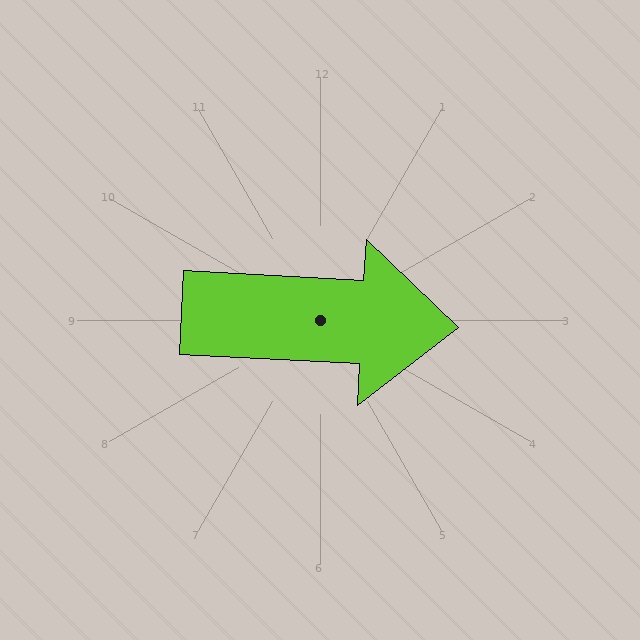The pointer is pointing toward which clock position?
Roughly 3 o'clock.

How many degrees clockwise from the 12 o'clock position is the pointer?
Approximately 93 degrees.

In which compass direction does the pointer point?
East.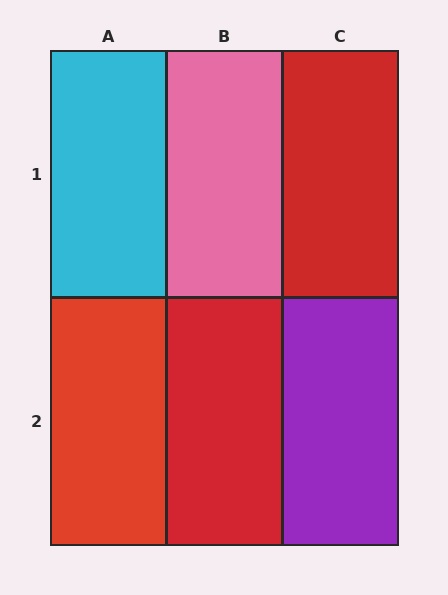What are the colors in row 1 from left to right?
Cyan, pink, red.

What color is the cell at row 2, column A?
Red.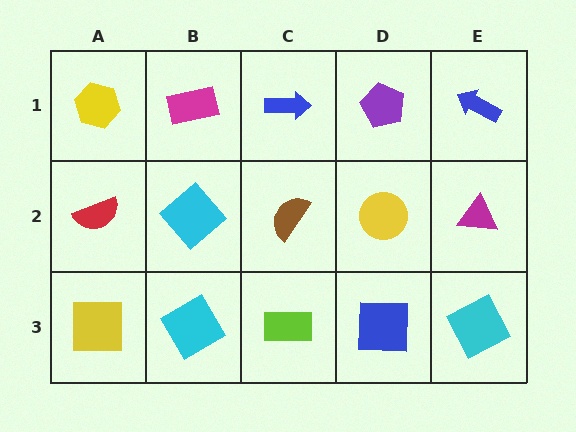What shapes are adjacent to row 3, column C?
A brown semicircle (row 2, column C), a cyan diamond (row 3, column B), a blue square (row 3, column D).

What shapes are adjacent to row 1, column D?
A yellow circle (row 2, column D), a blue arrow (row 1, column C), a blue arrow (row 1, column E).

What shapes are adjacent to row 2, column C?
A blue arrow (row 1, column C), a lime rectangle (row 3, column C), a cyan diamond (row 2, column B), a yellow circle (row 2, column D).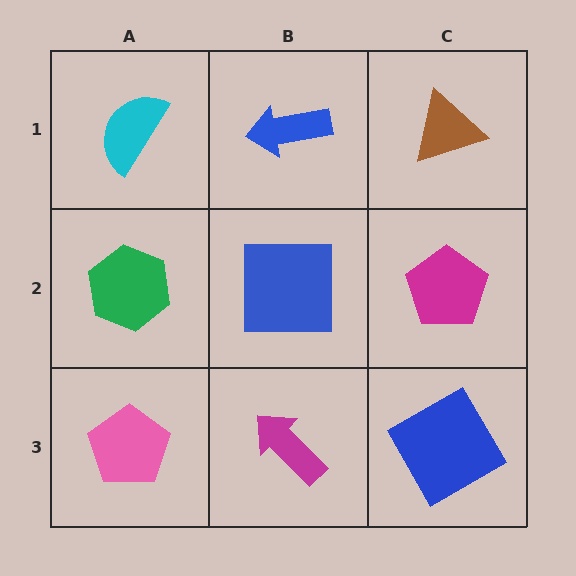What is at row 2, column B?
A blue square.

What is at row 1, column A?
A cyan semicircle.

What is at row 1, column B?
A blue arrow.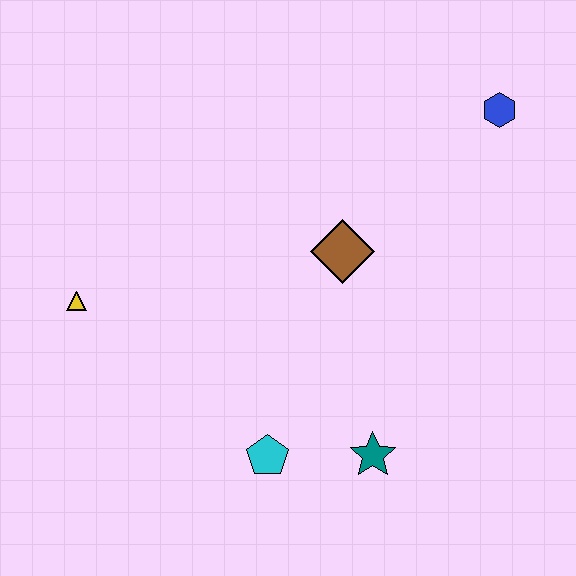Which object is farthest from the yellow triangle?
The blue hexagon is farthest from the yellow triangle.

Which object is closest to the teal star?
The cyan pentagon is closest to the teal star.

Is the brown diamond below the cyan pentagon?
No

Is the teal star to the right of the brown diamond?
Yes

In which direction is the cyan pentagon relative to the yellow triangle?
The cyan pentagon is to the right of the yellow triangle.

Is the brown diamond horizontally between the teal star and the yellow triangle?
Yes